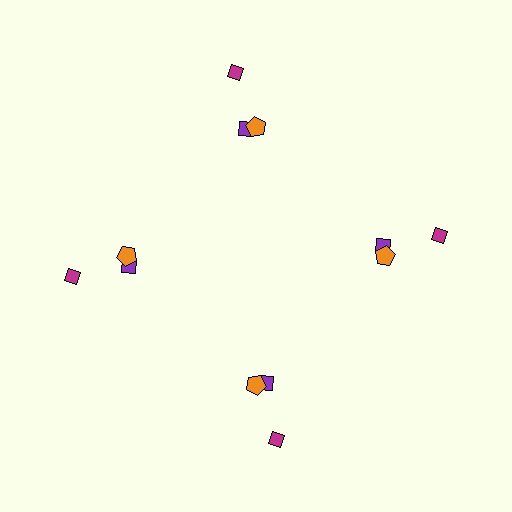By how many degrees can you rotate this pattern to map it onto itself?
The pattern maps onto itself every 90 degrees of rotation.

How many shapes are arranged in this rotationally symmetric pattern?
There are 12 shapes, arranged in 4 groups of 3.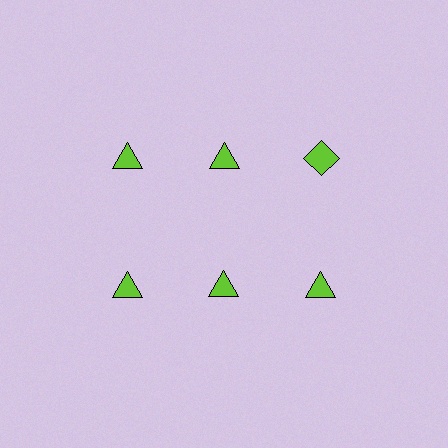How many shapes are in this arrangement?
There are 6 shapes arranged in a grid pattern.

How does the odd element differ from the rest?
It has a different shape: diamond instead of triangle.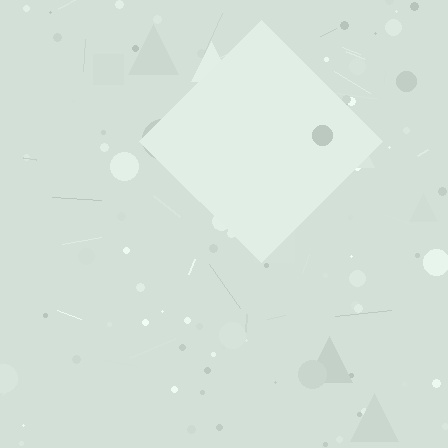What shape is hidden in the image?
A diamond is hidden in the image.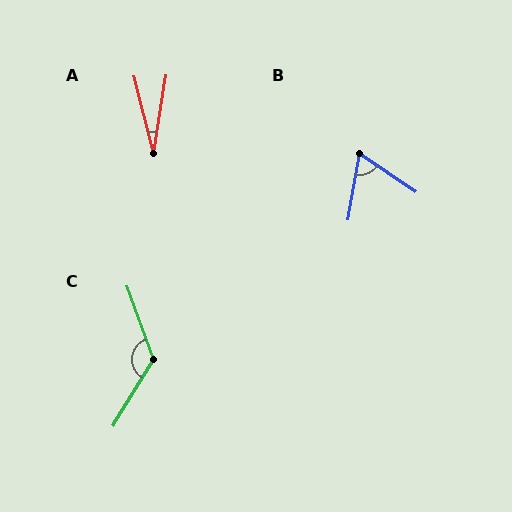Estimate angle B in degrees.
Approximately 65 degrees.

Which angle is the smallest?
A, at approximately 23 degrees.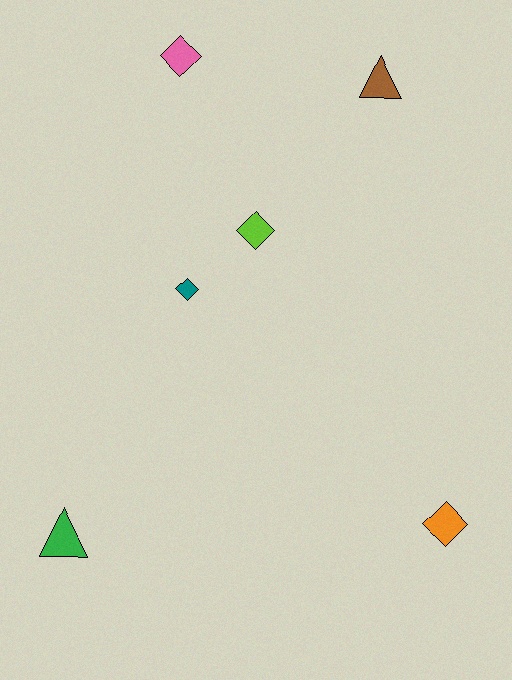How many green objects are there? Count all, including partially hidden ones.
There is 1 green object.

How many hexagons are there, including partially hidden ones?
There are no hexagons.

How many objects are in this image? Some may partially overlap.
There are 6 objects.